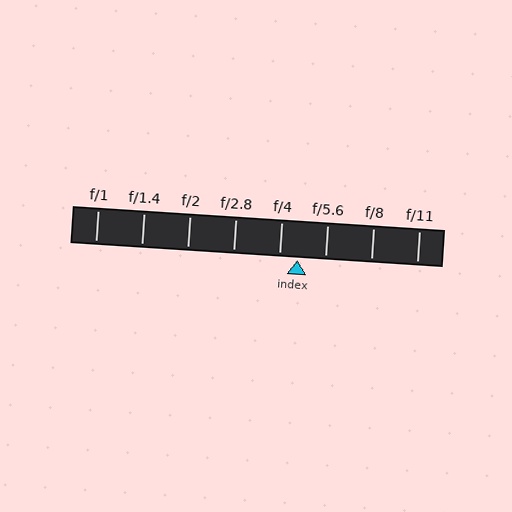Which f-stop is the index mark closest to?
The index mark is closest to f/4.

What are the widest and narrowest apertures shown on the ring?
The widest aperture shown is f/1 and the narrowest is f/11.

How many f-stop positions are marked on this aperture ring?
There are 8 f-stop positions marked.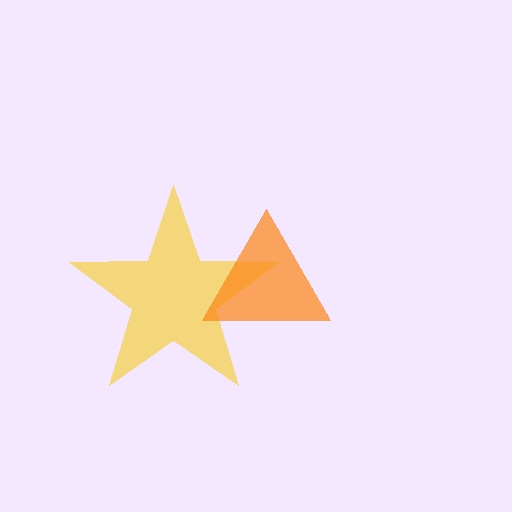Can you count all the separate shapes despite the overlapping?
Yes, there are 2 separate shapes.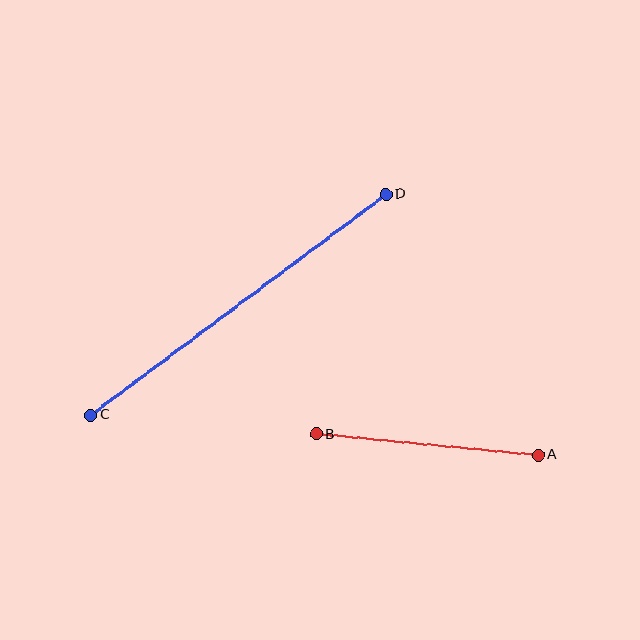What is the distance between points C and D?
The distance is approximately 369 pixels.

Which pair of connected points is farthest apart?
Points C and D are farthest apart.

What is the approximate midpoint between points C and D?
The midpoint is at approximately (238, 305) pixels.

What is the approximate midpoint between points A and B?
The midpoint is at approximately (427, 444) pixels.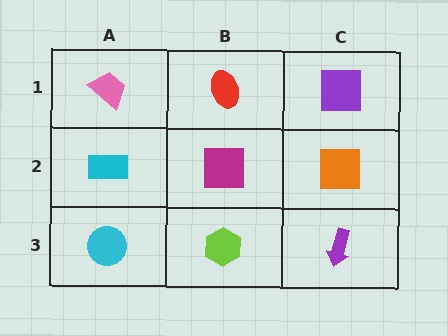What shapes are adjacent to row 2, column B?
A red ellipse (row 1, column B), a lime hexagon (row 3, column B), a cyan rectangle (row 2, column A), an orange square (row 2, column C).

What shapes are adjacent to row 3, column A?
A cyan rectangle (row 2, column A), a lime hexagon (row 3, column B).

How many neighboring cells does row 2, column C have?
3.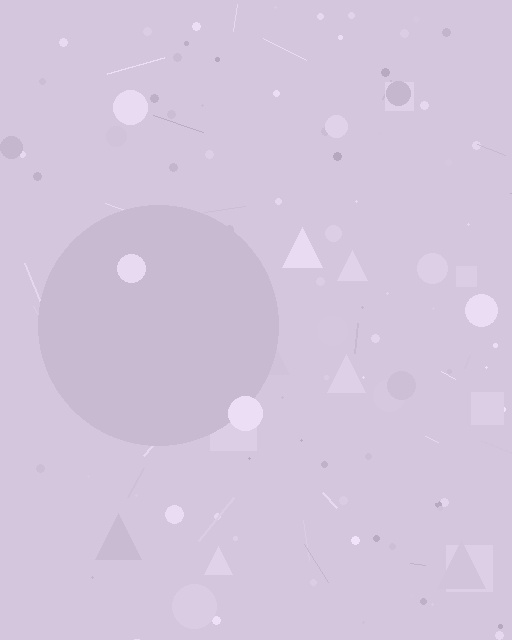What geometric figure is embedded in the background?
A circle is embedded in the background.